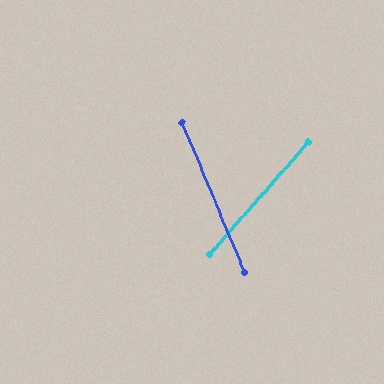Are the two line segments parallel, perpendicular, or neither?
Neither parallel nor perpendicular — they differ by about 64°.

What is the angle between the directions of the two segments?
Approximately 64 degrees.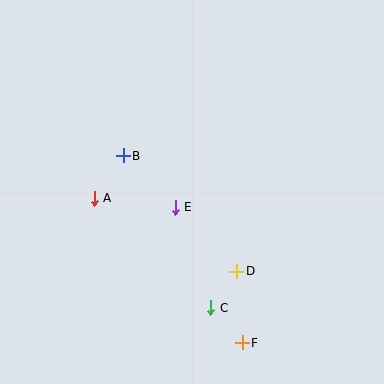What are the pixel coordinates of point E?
Point E is at (175, 207).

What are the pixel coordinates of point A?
Point A is at (94, 198).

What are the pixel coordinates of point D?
Point D is at (237, 271).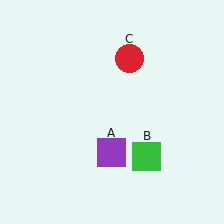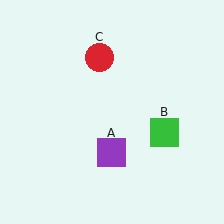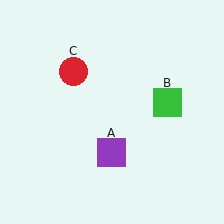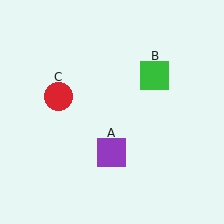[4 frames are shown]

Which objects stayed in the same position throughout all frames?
Purple square (object A) remained stationary.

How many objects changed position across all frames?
2 objects changed position: green square (object B), red circle (object C).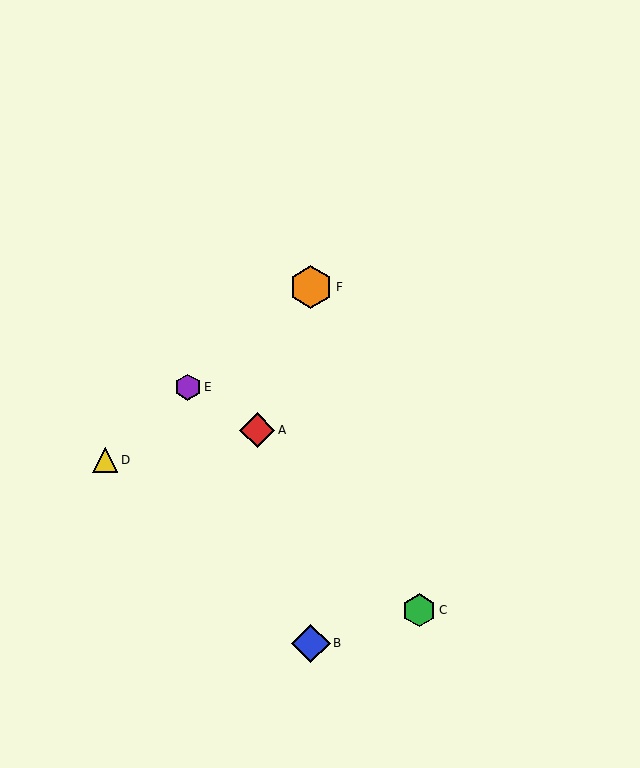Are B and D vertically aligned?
No, B is at x≈311 and D is at x≈105.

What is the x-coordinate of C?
Object C is at x≈419.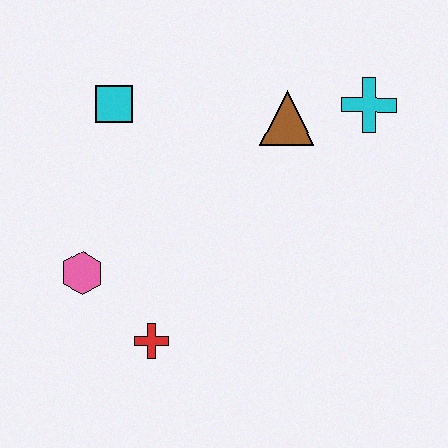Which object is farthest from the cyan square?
The cyan cross is farthest from the cyan square.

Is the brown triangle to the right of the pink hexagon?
Yes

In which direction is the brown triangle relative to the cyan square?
The brown triangle is to the right of the cyan square.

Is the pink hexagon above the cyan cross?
No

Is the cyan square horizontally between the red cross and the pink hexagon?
Yes